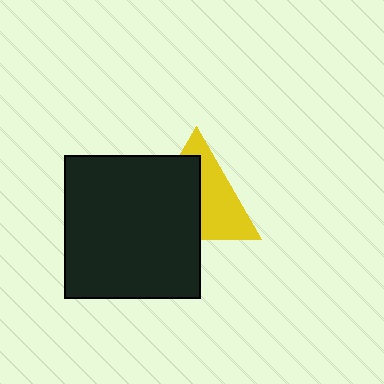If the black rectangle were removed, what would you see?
You would see the complete yellow triangle.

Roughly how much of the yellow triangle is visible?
About half of it is visible (roughly 48%).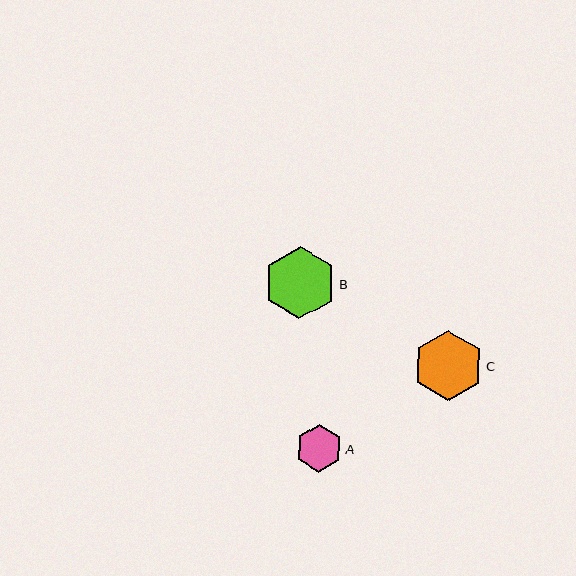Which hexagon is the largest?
Hexagon B is the largest with a size of approximately 72 pixels.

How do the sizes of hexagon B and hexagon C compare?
Hexagon B and hexagon C are approximately the same size.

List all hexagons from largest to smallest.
From largest to smallest: B, C, A.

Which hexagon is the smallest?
Hexagon A is the smallest with a size of approximately 47 pixels.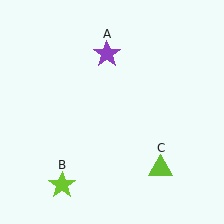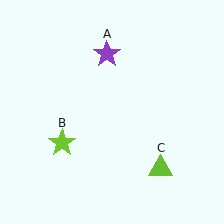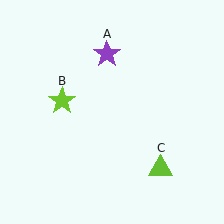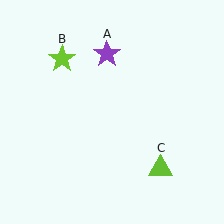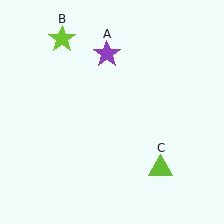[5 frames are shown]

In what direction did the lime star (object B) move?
The lime star (object B) moved up.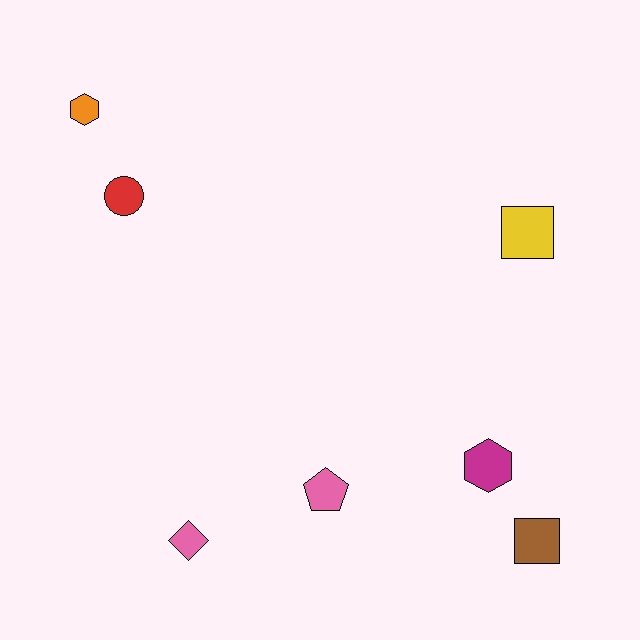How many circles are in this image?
There is 1 circle.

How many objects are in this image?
There are 7 objects.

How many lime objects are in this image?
There are no lime objects.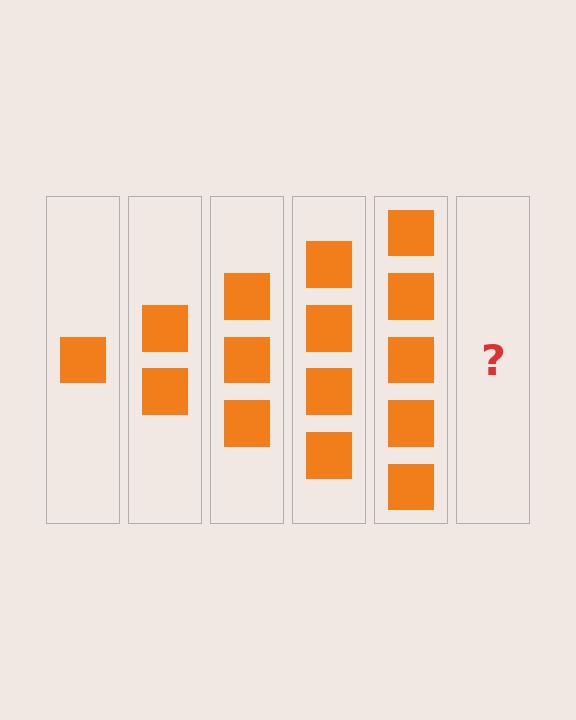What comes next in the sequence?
The next element should be 6 squares.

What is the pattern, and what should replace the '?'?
The pattern is that each step adds one more square. The '?' should be 6 squares.